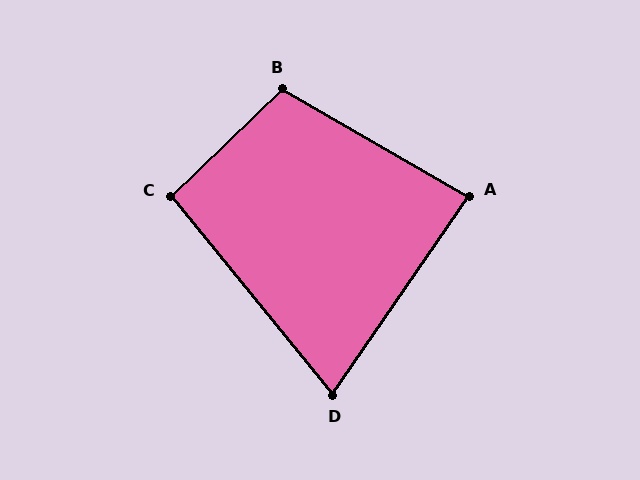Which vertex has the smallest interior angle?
D, at approximately 74 degrees.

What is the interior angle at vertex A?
Approximately 85 degrees (approximately right).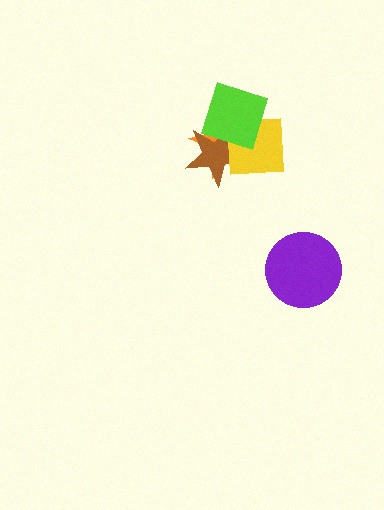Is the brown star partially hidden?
Yes, it is partially covered by another shape.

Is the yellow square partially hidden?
Yes, it is partially covered by another shape.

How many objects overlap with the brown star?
3 objects overlap with the brown star.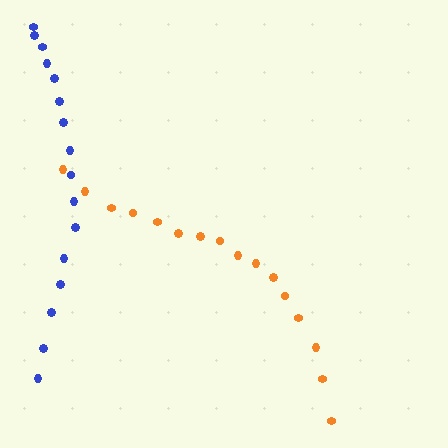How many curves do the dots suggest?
There are 2 distinct paths.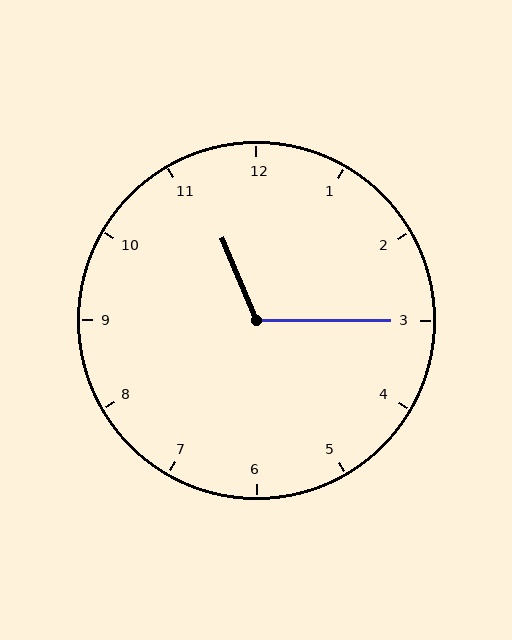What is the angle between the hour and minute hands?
Approximately 112 degrees.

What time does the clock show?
11:15.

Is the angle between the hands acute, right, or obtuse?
It is obtuse.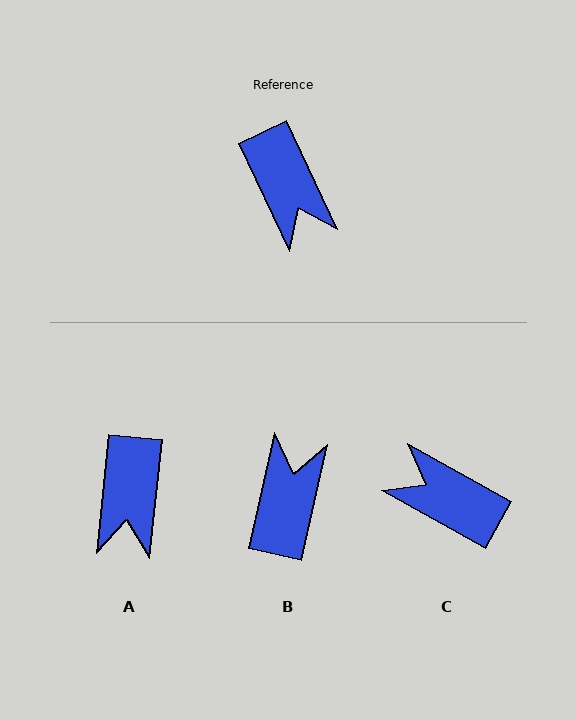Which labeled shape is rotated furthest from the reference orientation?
C, about 144 degrees away.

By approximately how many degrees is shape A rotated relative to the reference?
Approximately 31 degrees clockwise.